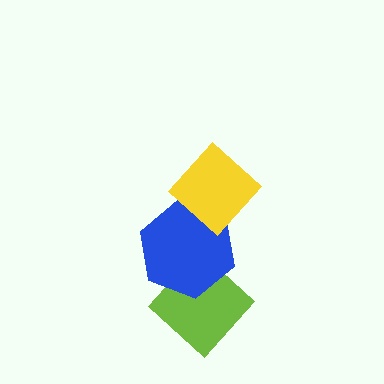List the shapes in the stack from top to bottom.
From top to bottom: the yellow diamond, the blue hexagon, the lime diamond.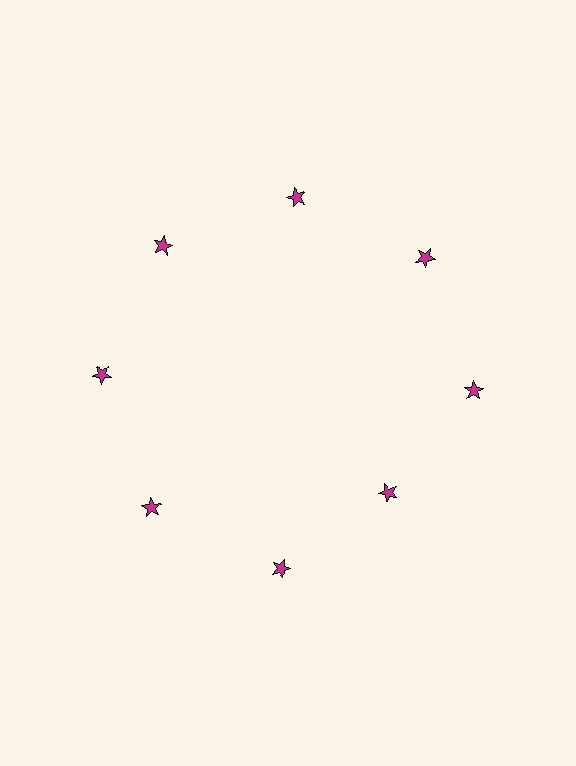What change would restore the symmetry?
The symmetry would be restored by moving it outward, back onto the ring so that all 8 stars sit at equal angles and equal distance from the center.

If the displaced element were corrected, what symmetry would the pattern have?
It would have 8-fold rotational symmetry — the pattern would map onto itself every 45 degrees.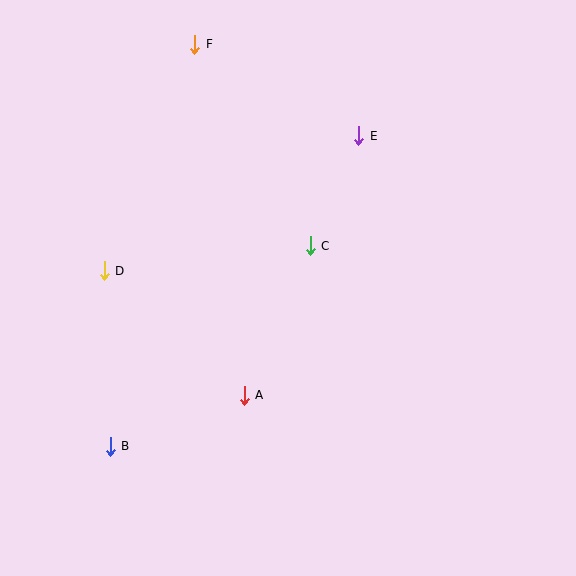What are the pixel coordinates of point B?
Point B is at (110, 446).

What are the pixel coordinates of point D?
Point D is at (104, 271).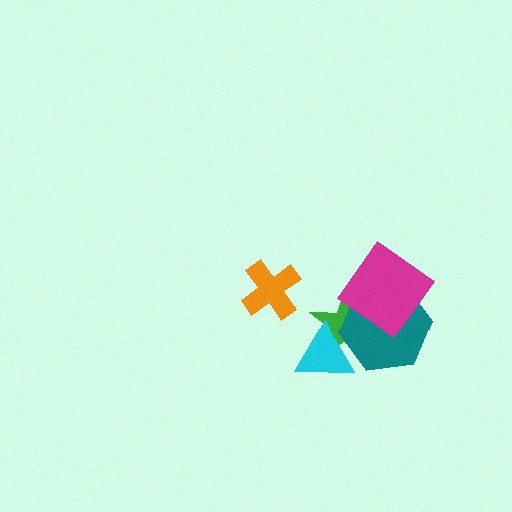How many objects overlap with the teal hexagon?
3 objects overlap with the teal hexagon.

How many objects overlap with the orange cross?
0 objects overlap with the orange cross.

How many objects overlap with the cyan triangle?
2 objects overlap with the cyan triangle.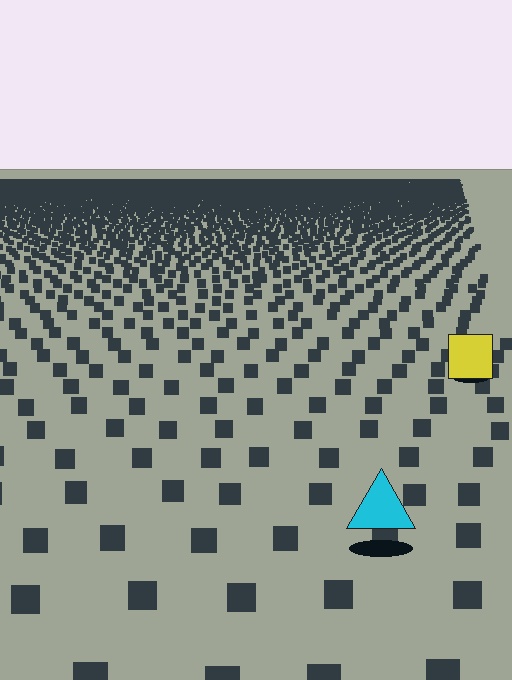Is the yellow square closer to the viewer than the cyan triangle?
No. The cyan triangle is closer — you can tell from the texture gradient: the ground texture is coarser near it.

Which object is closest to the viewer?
The cyan triangle is closest. The texture marks near it are larger and more spread out.